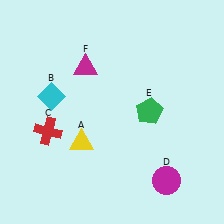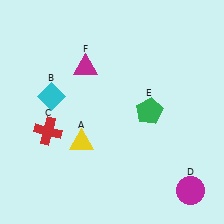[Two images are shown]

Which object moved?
The magenta circle (D) moved right.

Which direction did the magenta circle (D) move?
The magenta circle (D) moved right.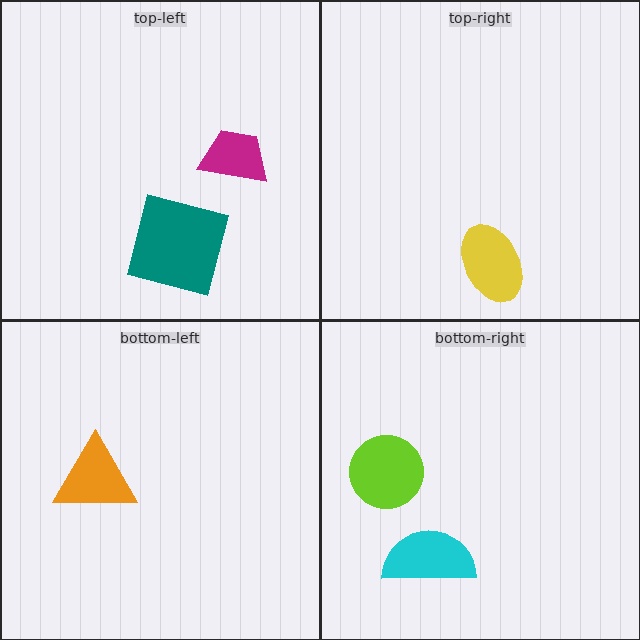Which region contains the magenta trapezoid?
The top-left region.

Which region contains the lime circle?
The bottom-right region.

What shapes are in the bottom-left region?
The orange triangle.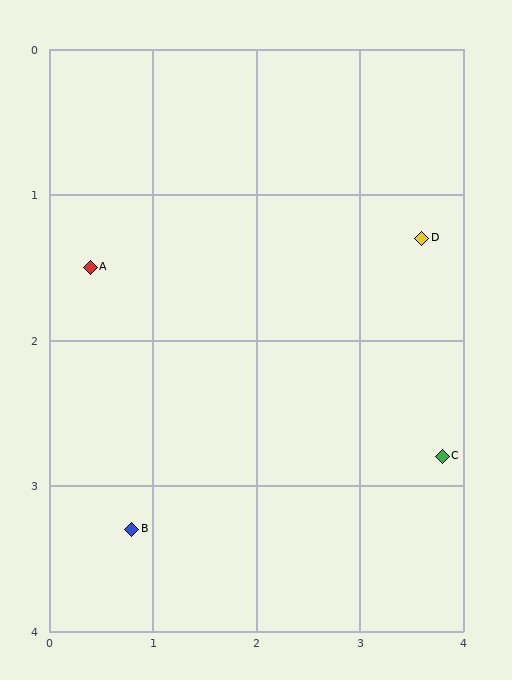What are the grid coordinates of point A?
Point A is at approximately (0.4, 1.5).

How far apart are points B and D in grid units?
Points B and D are about 3.4 grid units apart.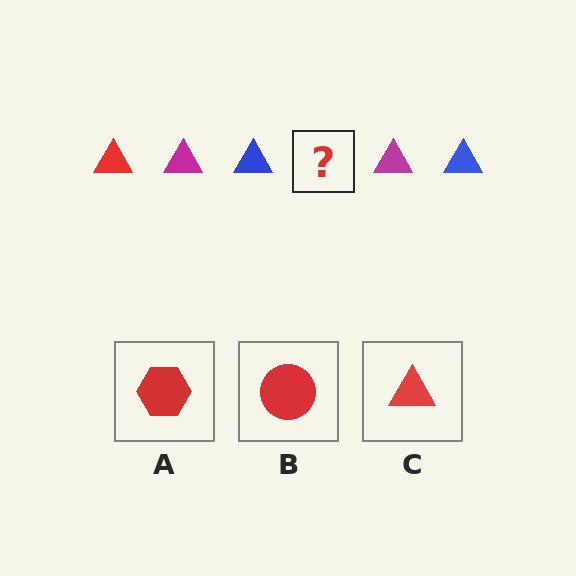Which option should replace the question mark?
Option C.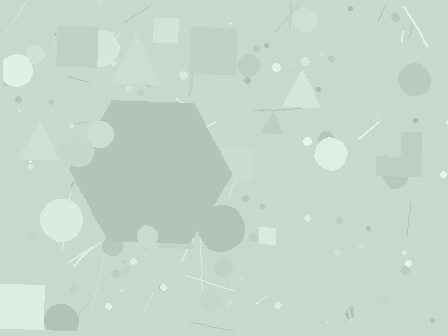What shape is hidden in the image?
A hexagon is hidden in the image.